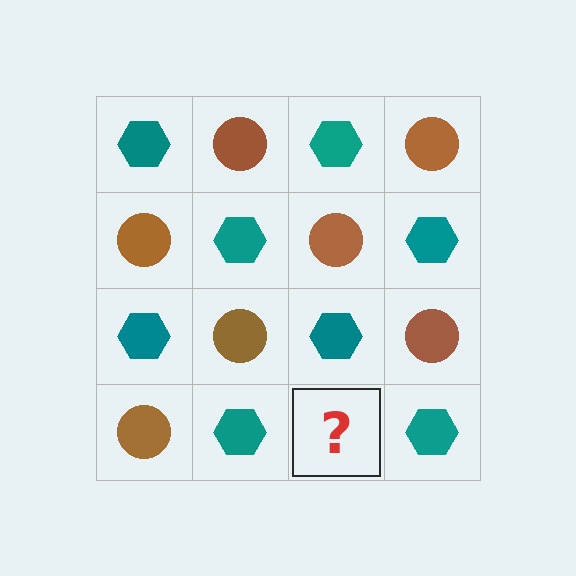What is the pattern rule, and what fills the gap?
The rule is that it alternates teal hexagon and brown circle in a checkerboard pattern. The gap should be filled with a brown circle.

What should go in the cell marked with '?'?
The missing cell should contain a brown circle.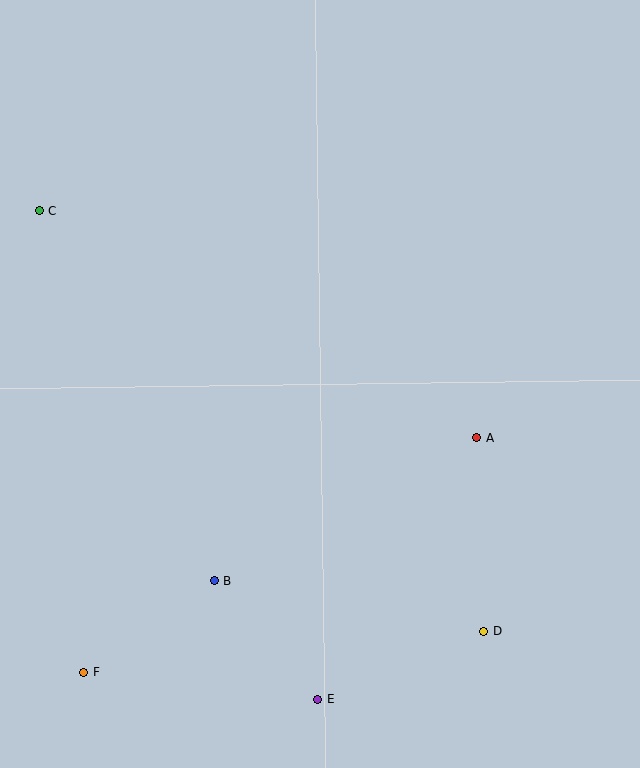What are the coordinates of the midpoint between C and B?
The midpoint between C and B is at (126, 396).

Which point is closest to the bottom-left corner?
Point F is closest to the bottom-left corner.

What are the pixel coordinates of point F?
Point F is at (84, 672).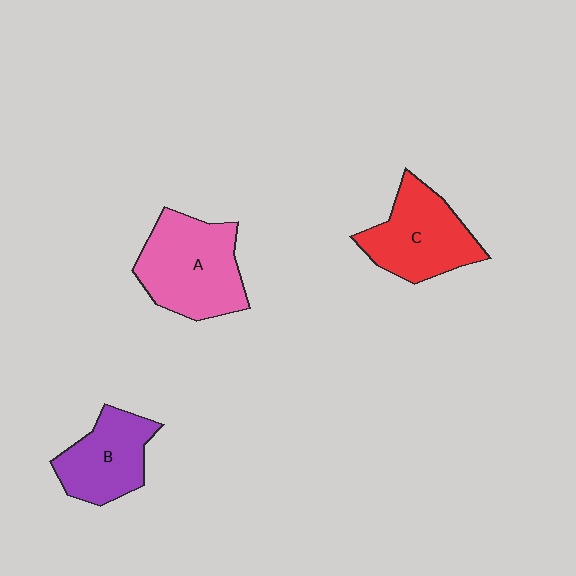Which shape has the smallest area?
Shape B (purple).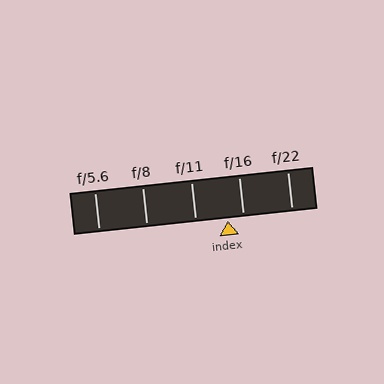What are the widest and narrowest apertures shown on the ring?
The widest aperture shown is f/5.6 and the narrowest is f/22.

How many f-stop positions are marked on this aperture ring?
There are 5 f-stop positions marked.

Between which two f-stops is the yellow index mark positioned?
The index mark is between f/11 and f/16.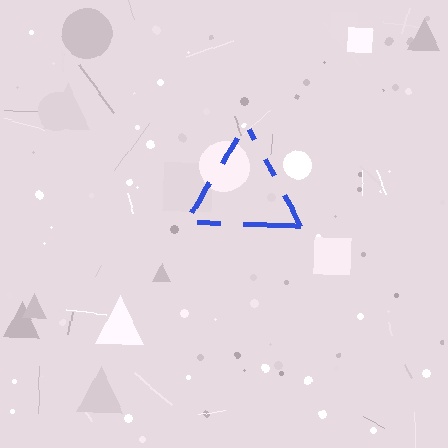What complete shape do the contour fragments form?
The contour fragments form a triangle.